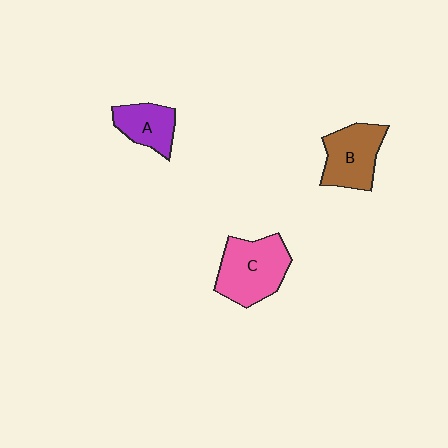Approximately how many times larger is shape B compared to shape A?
Approximately 1.4 times.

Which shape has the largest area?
Shape C (pink).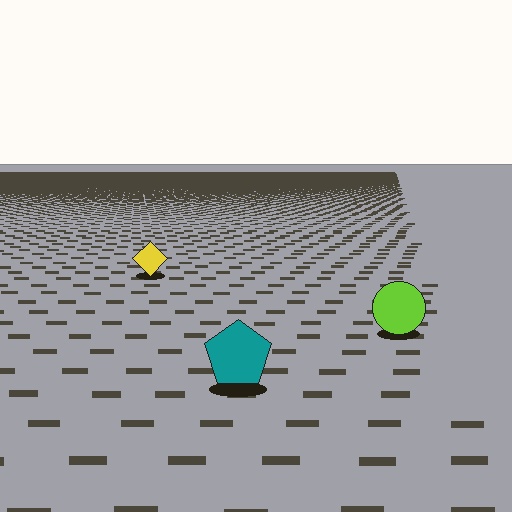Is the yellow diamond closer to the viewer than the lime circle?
No. The lime circle is closer — you can tell from the texture gradient: the ground texture is coarser near it.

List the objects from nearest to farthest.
From nearest to farthest: the teal pentagon, the lime circle, the yellow diamond.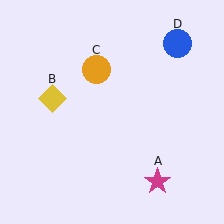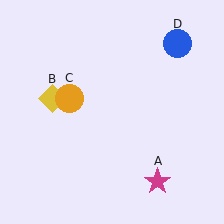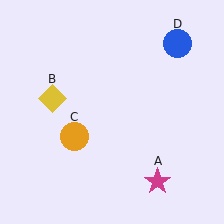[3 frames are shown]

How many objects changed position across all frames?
1 object changed position: orange circle (object C).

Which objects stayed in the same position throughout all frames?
Magenta star (object A) and yellow diamond (object B) and blue circle (object D) remained stationary.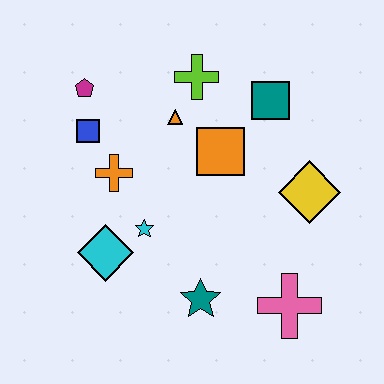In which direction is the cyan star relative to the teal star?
The cyan star is above the teal star.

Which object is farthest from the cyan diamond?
The teal square is farthest from the cyan diamond.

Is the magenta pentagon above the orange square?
Yes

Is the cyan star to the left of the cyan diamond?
No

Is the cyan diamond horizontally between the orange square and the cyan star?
No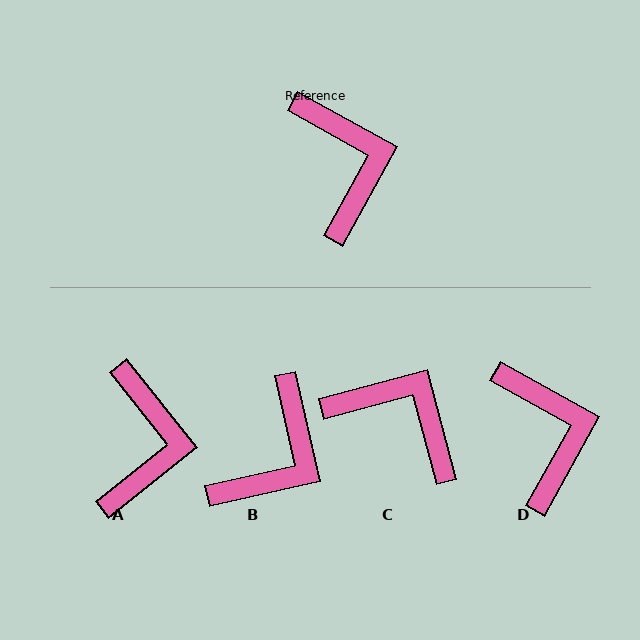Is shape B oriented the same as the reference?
No, it is off by about 48 degrees.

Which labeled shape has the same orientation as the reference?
D.